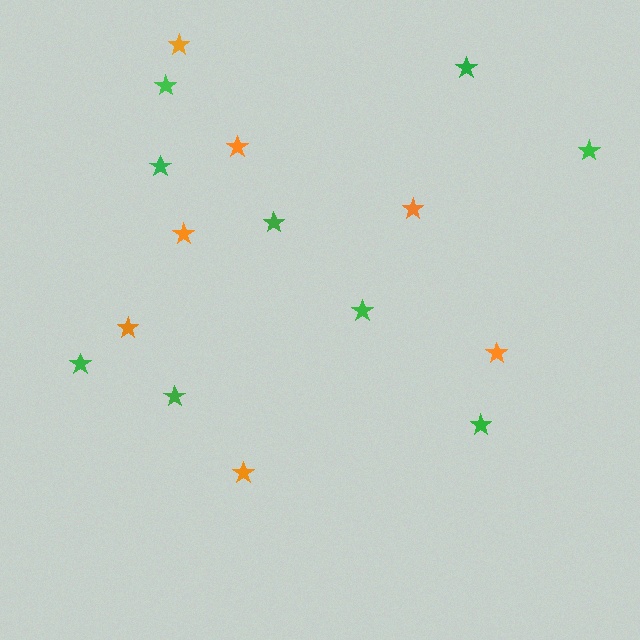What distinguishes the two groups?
There are 2 groups: one group of orange stars (7) and one group of green stars (9).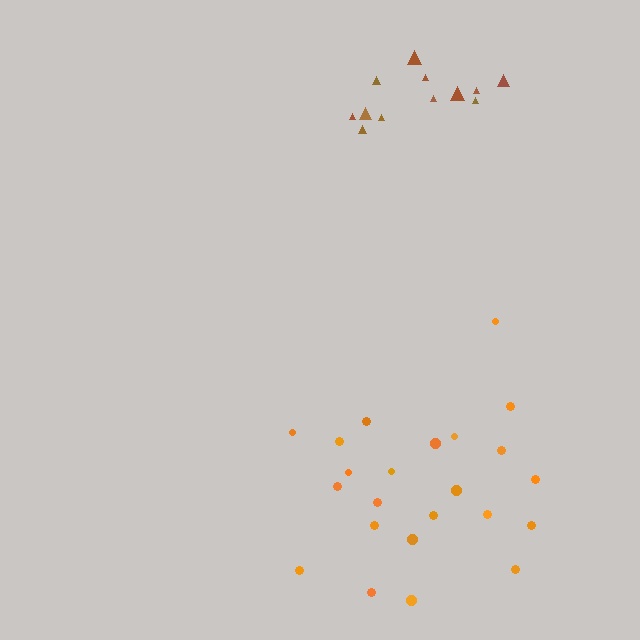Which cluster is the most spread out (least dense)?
Orange.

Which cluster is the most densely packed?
Brown.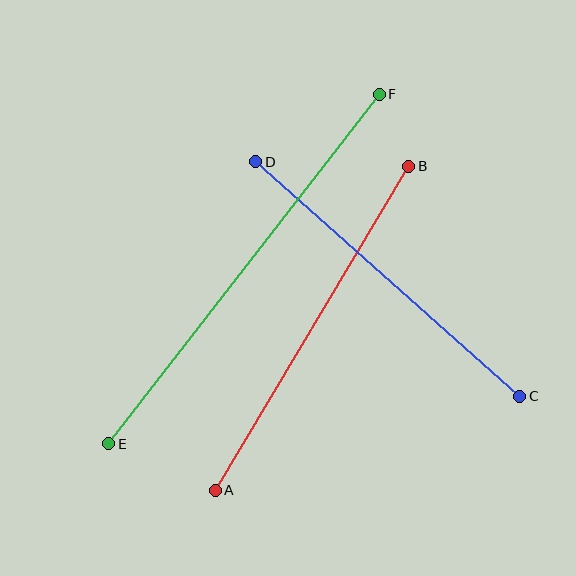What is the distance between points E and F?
The distance is approximately 442 pixels.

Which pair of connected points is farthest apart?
Points E and F are farthest apart.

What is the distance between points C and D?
The distance is approximately 353 pixels.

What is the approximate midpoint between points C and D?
The midpoint is at approximately (388, 279) pixels.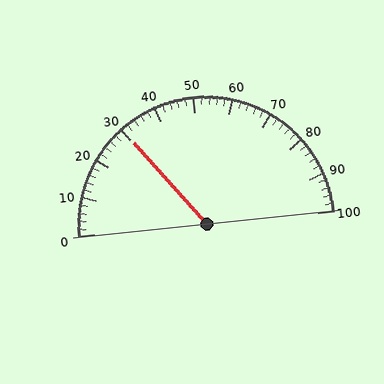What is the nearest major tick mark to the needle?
The nearest major tick mark is 30.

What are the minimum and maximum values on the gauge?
The gauge ranges from 0 to 100.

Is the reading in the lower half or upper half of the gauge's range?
The reading is in the lower half of the range (0 to 100).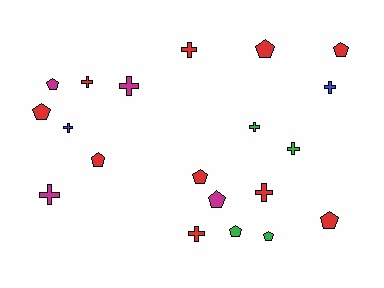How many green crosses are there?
There are 2 green crosses.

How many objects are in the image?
There are 20 objects.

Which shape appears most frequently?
Cross, with 10 objects.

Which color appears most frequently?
Red, with 10 objects.